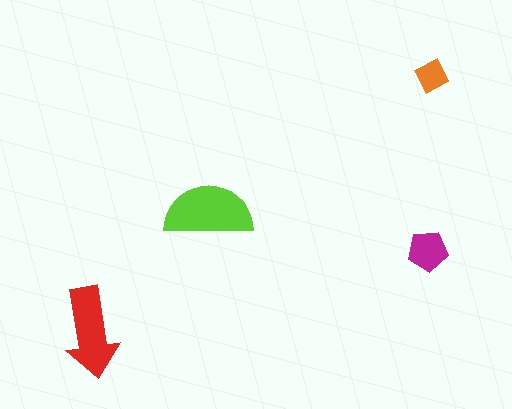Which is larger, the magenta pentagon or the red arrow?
The red arrow.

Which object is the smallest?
The orange diamond.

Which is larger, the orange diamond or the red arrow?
The red arrow.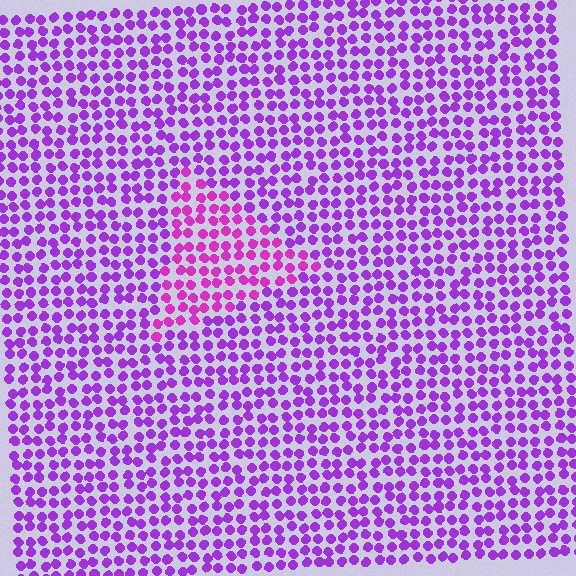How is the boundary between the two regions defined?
The boundary is defined purely by a slight shift in hue (about 27 degrees). Spacing, size, and orientation are identical on both sides.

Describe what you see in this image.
The image is filled with small purple elements in a uniform arrangement. A triangle-shaped region is visible where the elements are tinted to a slightly different hue, forming a subtle color boundary.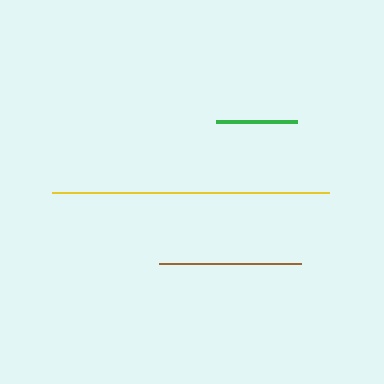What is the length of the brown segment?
The brown segment is approximately 142 pixels long.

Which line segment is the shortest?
The green line is the shortest at approximately 80 pixels.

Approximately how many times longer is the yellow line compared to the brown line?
The yellow line is approximately 2.0 times the length of the brown line.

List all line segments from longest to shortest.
From longest to shortest: yellow, brown, green.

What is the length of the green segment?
The green segment is approximately 80 pixels long.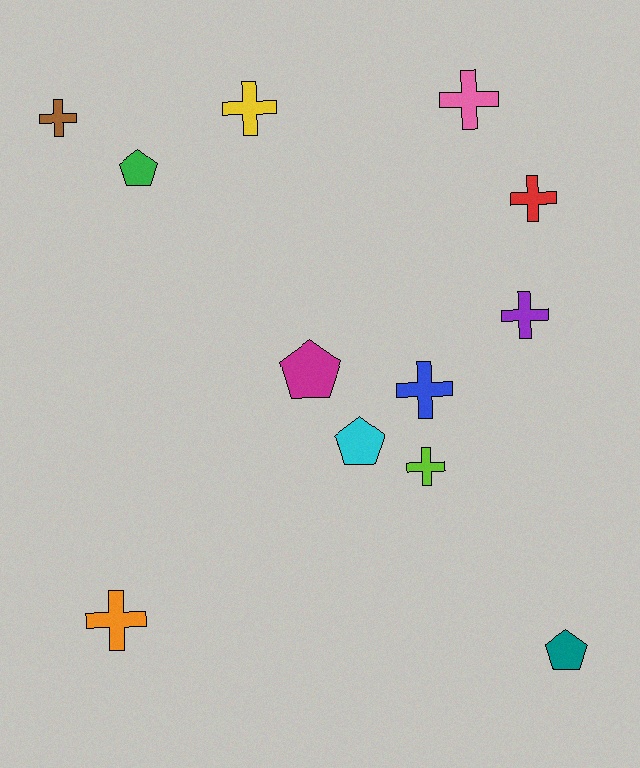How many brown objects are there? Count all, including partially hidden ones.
There is 1 brown object.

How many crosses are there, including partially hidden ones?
There are 8 crosses.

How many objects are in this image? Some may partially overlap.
There are 12 objects.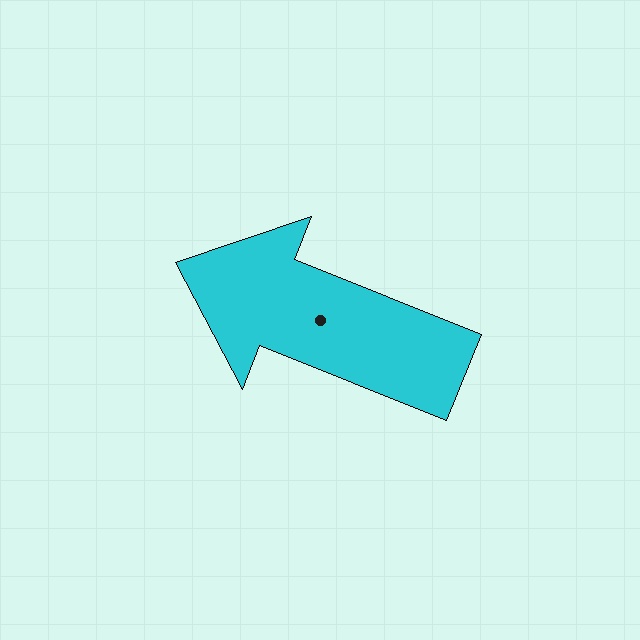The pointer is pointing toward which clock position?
Roughly 10 o'clock.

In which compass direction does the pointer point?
West.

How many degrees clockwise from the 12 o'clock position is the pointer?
Approximately 292 degrees.